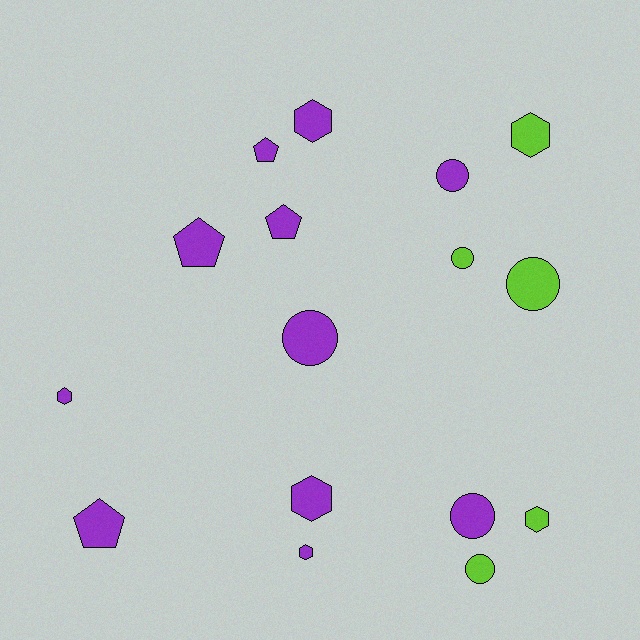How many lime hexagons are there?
There are 2 lime hexagons.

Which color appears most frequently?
Purple, with 11 objects.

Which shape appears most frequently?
Hexagon, with 6 objects.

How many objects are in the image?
There are 16 objects.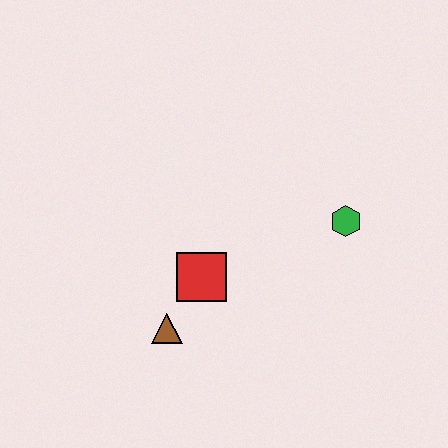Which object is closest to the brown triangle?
The red square is closest to the brown triangle.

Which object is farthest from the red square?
The green hexagon is farthest from the red square.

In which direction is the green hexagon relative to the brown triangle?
The green hexagon is to the right of the brown triangle.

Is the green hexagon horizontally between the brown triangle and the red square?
No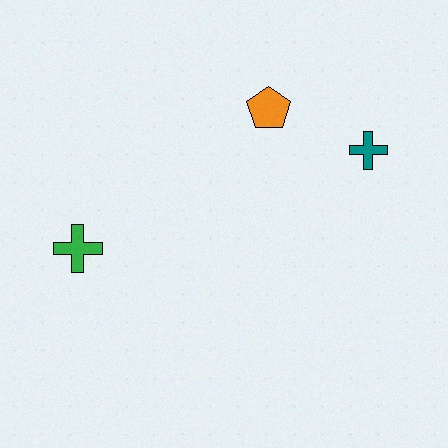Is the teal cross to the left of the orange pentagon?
No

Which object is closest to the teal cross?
The orange pentagon is closest to the teal cross.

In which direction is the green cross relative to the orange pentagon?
The green cross is to the left of the orange pentagon.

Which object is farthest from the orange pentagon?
The green cross is farthest from the orange pentagon.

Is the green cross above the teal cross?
No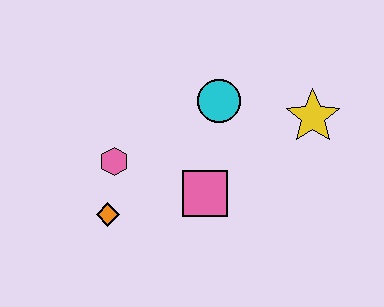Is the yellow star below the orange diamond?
No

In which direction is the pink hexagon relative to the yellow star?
The pink hexagon is to the left of the yellow star.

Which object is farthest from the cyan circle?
The orange diamond is farthest from the cyan circle.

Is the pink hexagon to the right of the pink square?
No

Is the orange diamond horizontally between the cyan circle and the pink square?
No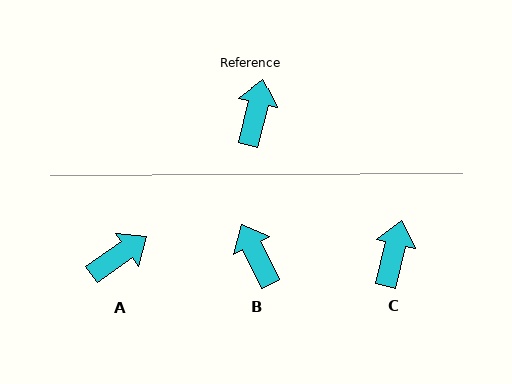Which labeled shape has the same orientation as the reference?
C.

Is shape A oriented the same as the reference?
No, it is off by about 41 degrees.